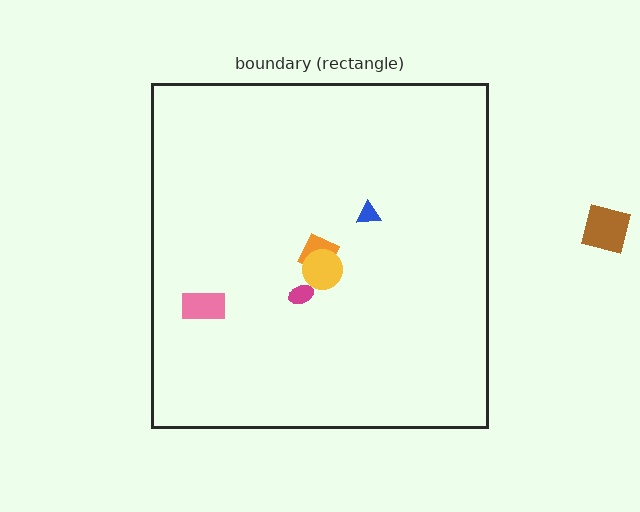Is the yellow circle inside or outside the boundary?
Inside.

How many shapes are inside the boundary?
5 inside, 1 outside.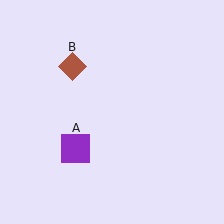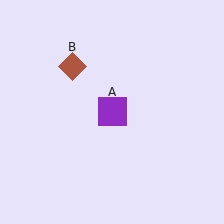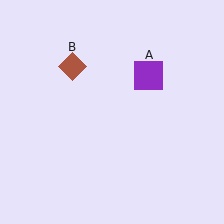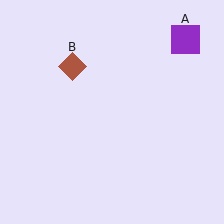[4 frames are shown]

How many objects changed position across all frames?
1 object changed position: purple square (object A).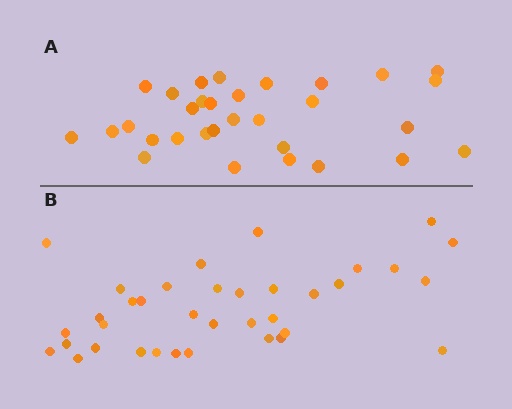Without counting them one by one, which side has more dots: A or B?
Region B (the bottom region) has more dots.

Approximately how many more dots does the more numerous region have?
Region B has about 5 more dots than region A.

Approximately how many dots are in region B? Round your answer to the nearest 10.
About 40 dots. (The exact count is 36, which rounds to 40.)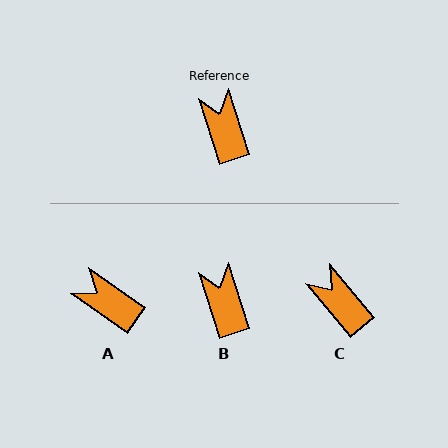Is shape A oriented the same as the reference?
No, it is off by about 37 degrees.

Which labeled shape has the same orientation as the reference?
B.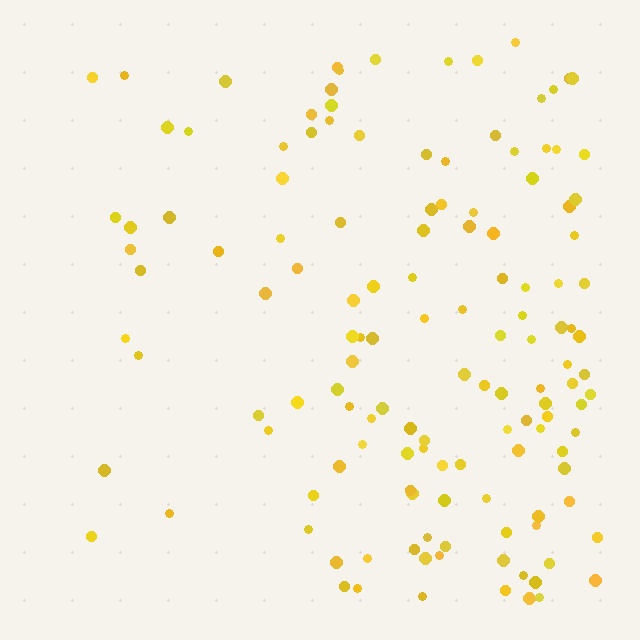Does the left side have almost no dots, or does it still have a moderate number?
Still a moderate number, just noticeably fewer than the right.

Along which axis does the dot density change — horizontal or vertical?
Horizontal.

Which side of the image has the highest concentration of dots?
The right.